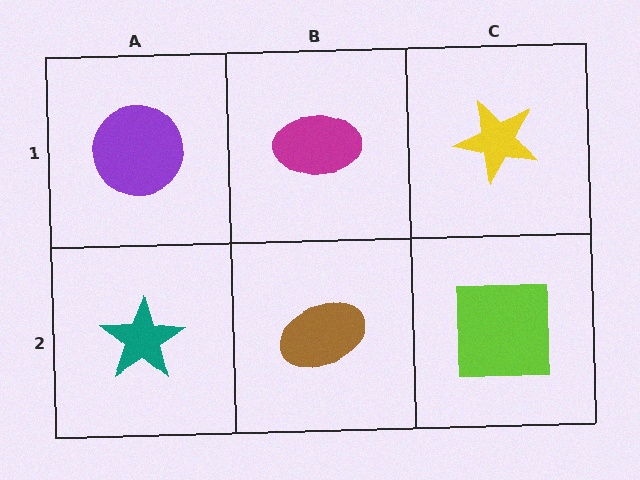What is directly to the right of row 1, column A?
A magenta ellipse.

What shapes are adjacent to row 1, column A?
A teal star (row 2, column A), a magenta ellipse (row 1, column B).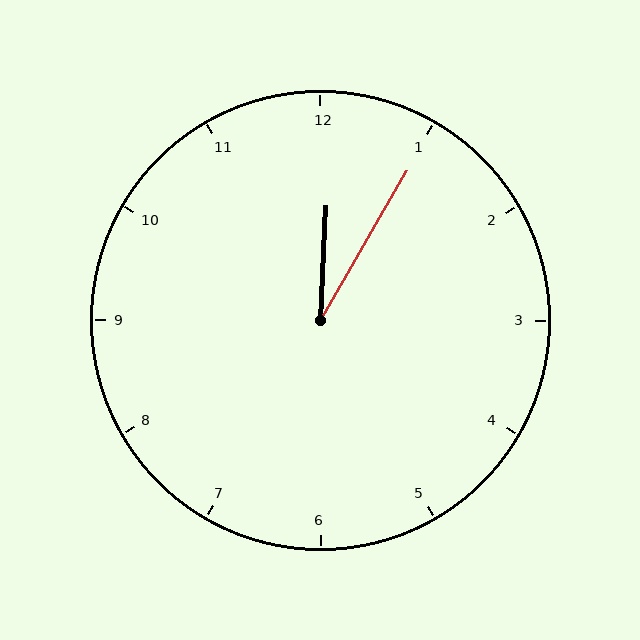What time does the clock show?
12:05.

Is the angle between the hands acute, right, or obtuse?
It is acute.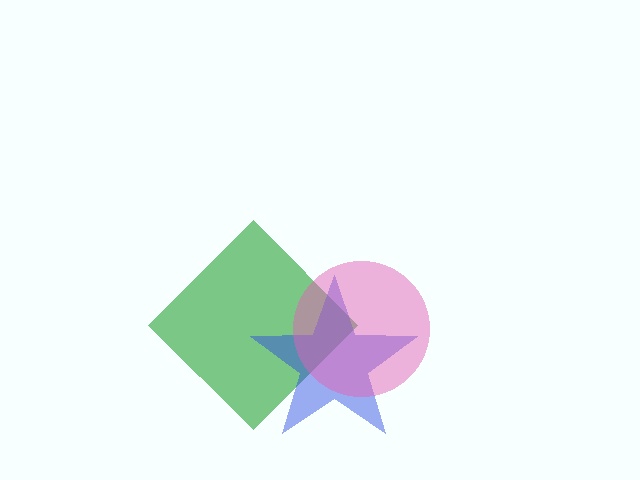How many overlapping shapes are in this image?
There are 3 overlapping shapes in the image.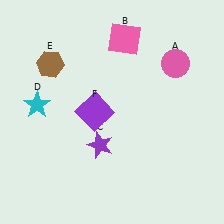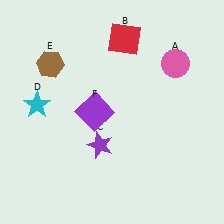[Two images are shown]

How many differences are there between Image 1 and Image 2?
There is 1 difference between the two images.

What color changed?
The square (B) changed from pink in Image 1 to red in Image 2.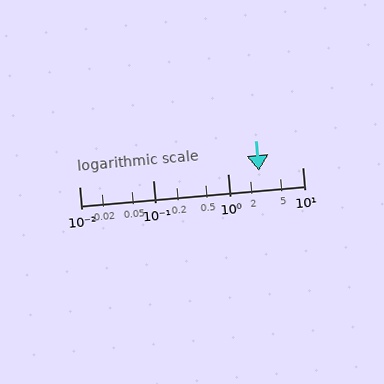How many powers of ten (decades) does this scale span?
The scale spans 3 decades, from 0.01 to 10.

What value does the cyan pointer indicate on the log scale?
The pointer indicates approximately 2.6.